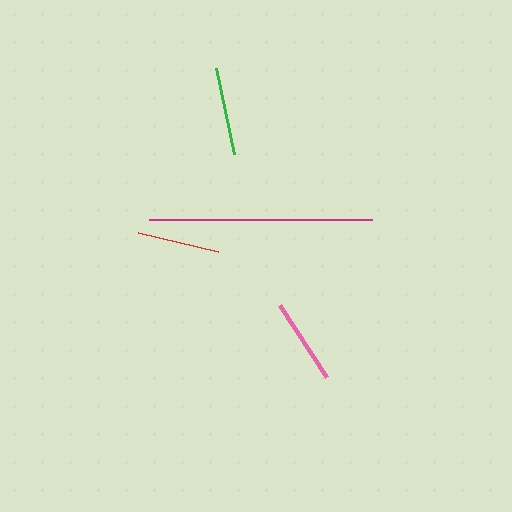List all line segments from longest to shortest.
From longest to shortest: magenta, green, pink, red.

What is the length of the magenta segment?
The magenta segment is approximately 223 pixels long.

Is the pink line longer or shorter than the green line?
The green line is longer than the pink line.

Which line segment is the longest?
The magenta line is the longest at approximately 223 pixels.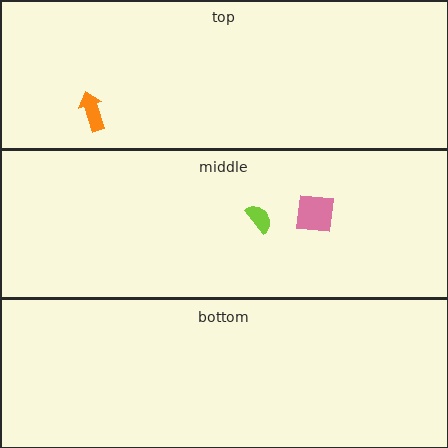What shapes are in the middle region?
The pink square, the lime semicircle.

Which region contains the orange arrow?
The top region.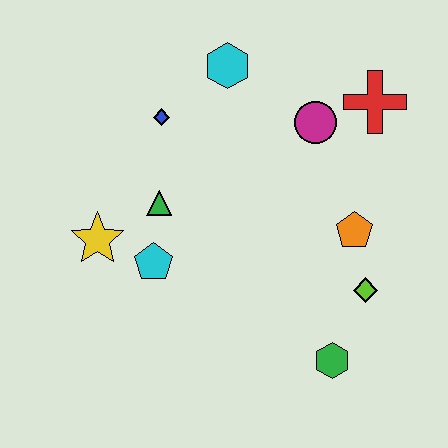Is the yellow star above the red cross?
No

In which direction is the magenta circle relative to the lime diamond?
The magenta circle is above the lime diamond.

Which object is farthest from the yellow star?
The red cross is farthest from the yellow star.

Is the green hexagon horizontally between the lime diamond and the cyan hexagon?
Yes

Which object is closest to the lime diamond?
The orange pentagon is closest to the lime diamond.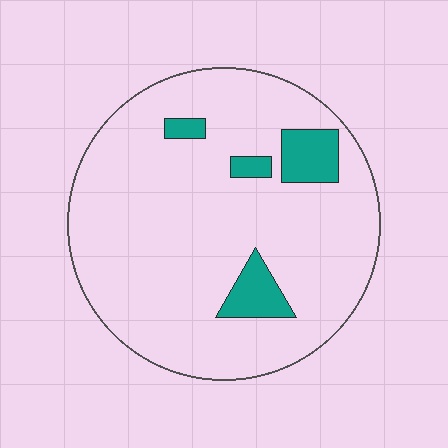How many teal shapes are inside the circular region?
4.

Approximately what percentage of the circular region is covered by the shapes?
Approximately 10%.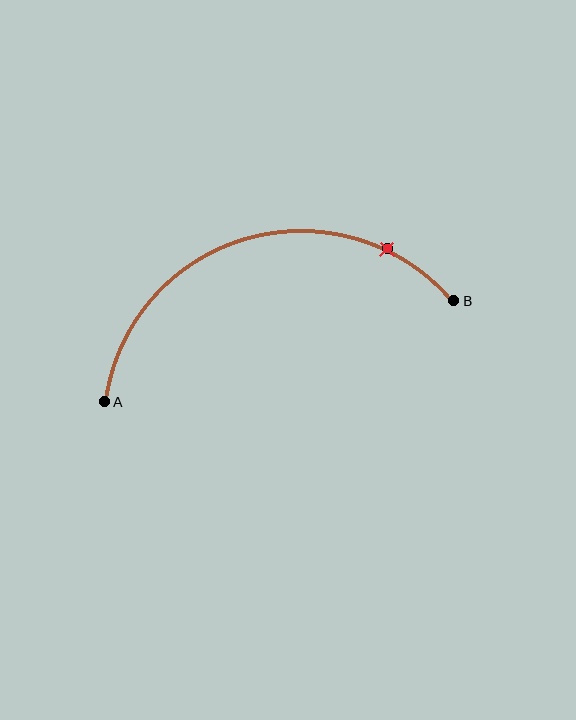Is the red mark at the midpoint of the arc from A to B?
No. The red mark lies on the arc but is closer to endpoint B. The arc midpoint would be at the point on the curve equidistant along the arc from both A and B.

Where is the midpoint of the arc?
The arc midpoint is the point on the curve farthest from the straight line joining A and B. It sits above that line.